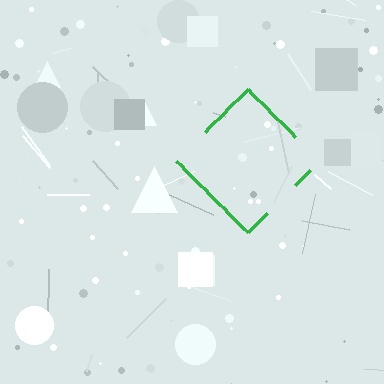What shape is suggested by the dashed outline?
The dashed outline suggests a diamond.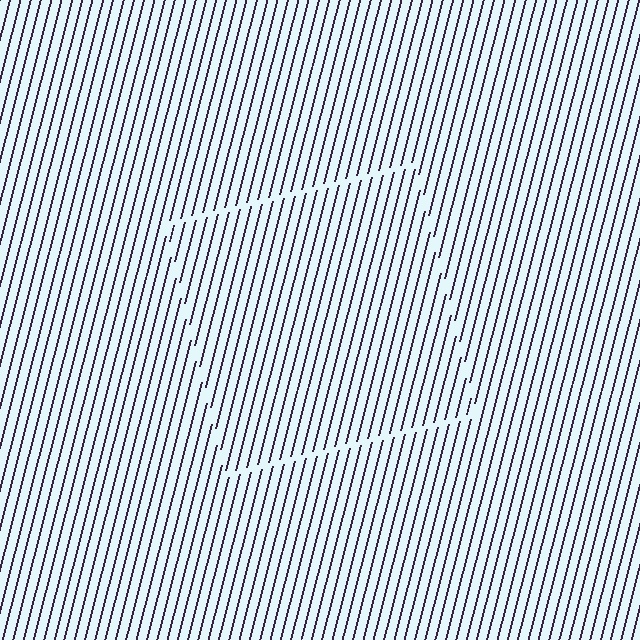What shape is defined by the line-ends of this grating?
An illusory square. The interior of the shape contains the same grating, shifted by half a period — the contour is defined by the phase discontinuity where line-ends from the inner and outer gratings abut.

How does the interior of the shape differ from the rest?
The interior of the shape contains the same grating, shifted by half a period — the contour is defined by the phase discontinuity where line-ends from the inner and outer gratings abut.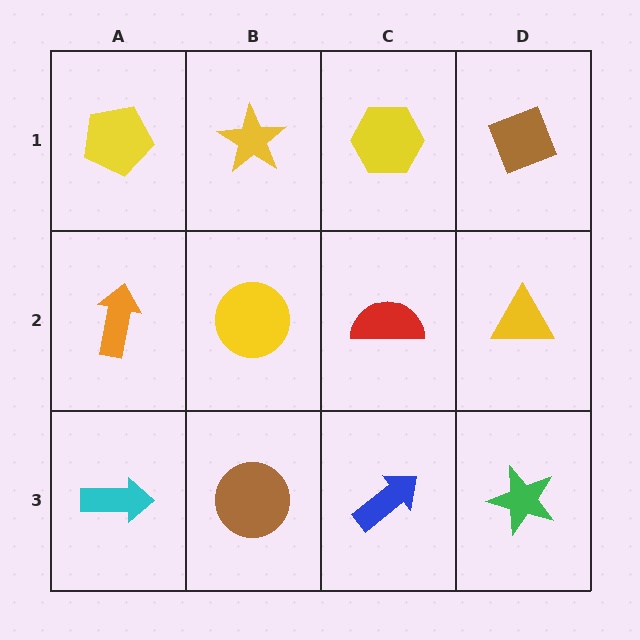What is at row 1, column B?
A yellow star.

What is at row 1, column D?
A brown diamond.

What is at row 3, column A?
A cyan arrow.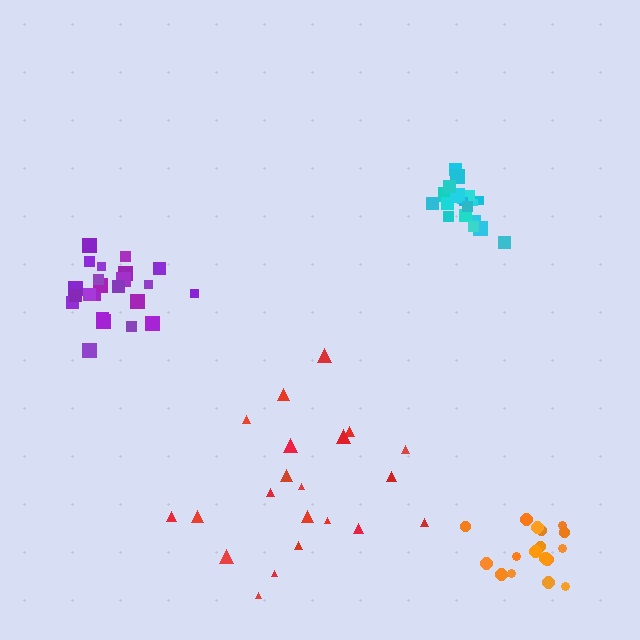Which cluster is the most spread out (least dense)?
Red.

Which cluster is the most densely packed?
Cyan.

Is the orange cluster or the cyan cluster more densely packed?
Cyan.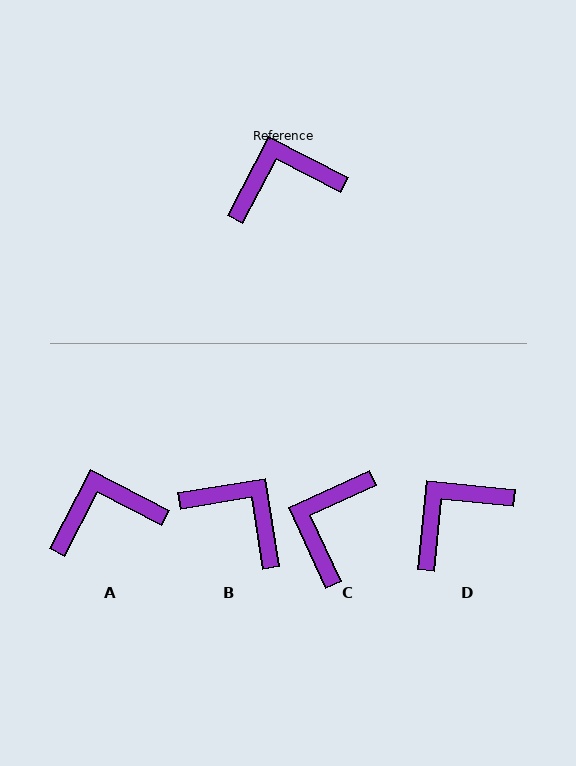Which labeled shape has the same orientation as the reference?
A.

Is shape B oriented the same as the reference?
No, it is off by about 54 degrees.